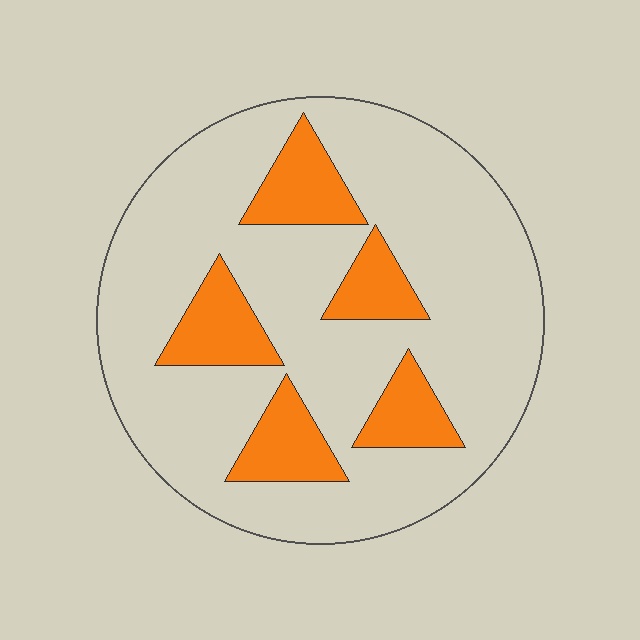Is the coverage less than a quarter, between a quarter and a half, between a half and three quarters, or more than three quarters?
Less than a quarter.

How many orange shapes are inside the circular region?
5.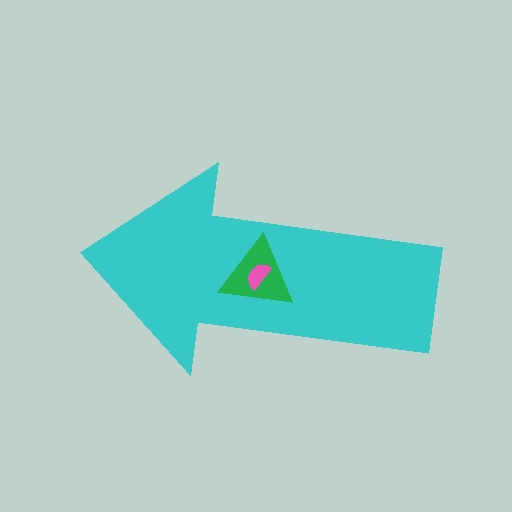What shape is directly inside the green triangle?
The pink semicircle.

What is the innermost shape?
The pink semicircle.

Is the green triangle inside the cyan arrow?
Yes.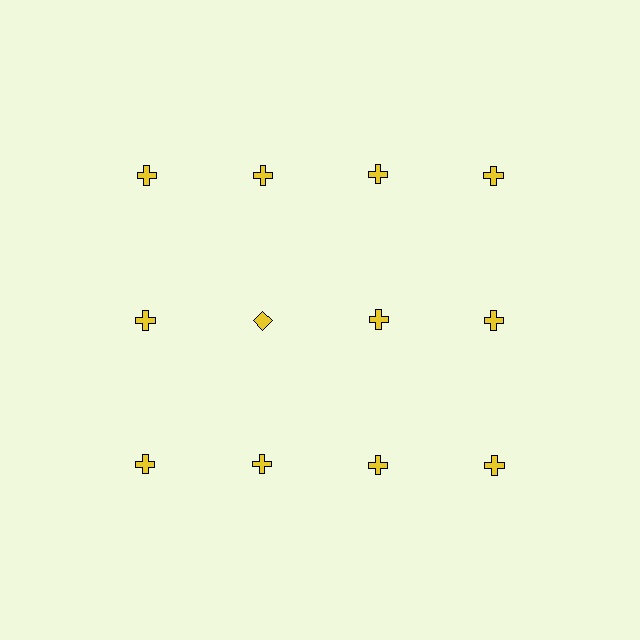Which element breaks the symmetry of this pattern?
The yellow diamond in the second row, second from left column breaks the symmetry. All other shapes are yellow crosses.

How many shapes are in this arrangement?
There are 12 shapes arranged in a grid pattern.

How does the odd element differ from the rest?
It has a different shape: diamond instead of cross.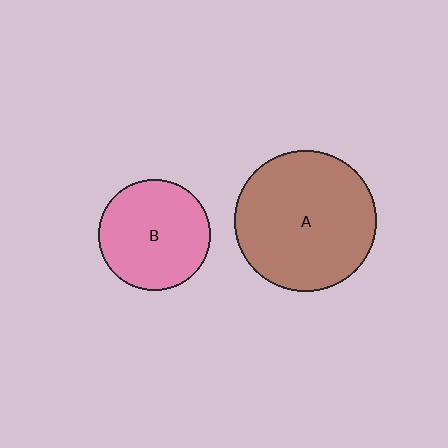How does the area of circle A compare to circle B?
Approximately 1.6 times.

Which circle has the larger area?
Circle A (brown).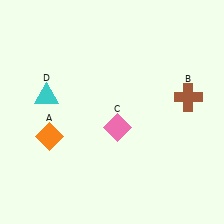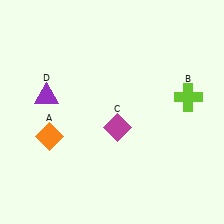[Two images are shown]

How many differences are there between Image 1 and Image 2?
There are 3 differences between the two images.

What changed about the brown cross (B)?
In Image 1, B is brown. In Image 2, it changed to lime.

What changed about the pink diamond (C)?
In Image 1, C is pink. In Image 2, it changed to magenta.